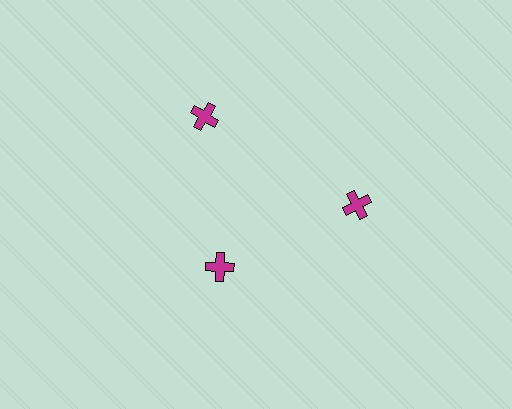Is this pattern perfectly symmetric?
No. The 3 magenta crosses are arranged in a ring, but one element near the 7 o'clock position is pulled inward toward the center, breaking the 3-fold rotational symmetry.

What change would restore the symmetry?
The symmetry would be restored by moving it outward, back onto the ring so that all 3 crosses sit at equal angles and equal distance from the center.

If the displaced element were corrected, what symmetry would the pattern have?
It would have 3-fold rotational symmetry — the pattern would map onto itself every 120 degrees.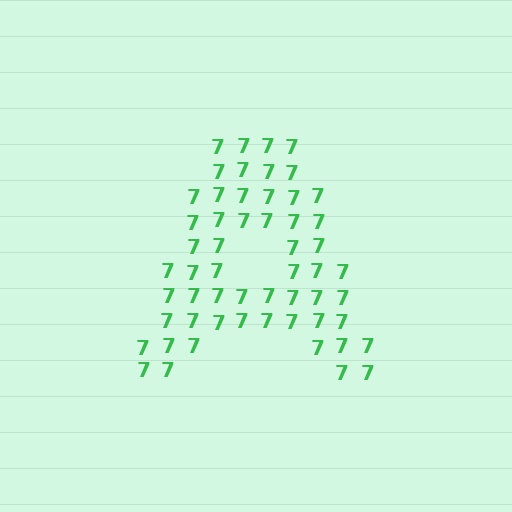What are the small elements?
The small elements are digit 7's.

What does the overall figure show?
The overall figure shows the letter A.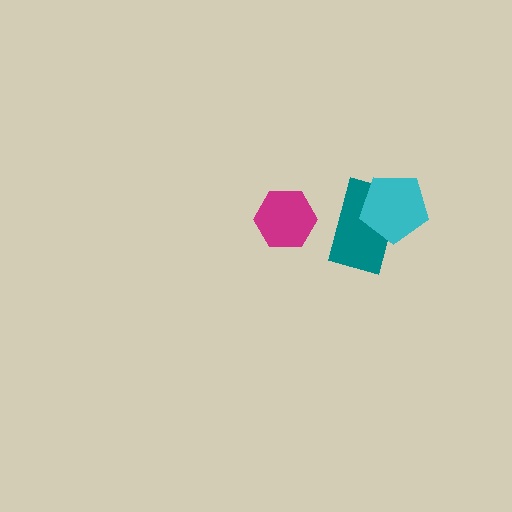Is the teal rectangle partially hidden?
Yes, it is partially covered by another shape.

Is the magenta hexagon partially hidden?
No, no other shape covers it.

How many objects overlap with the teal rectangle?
1 object overlaps with the teal rectangle.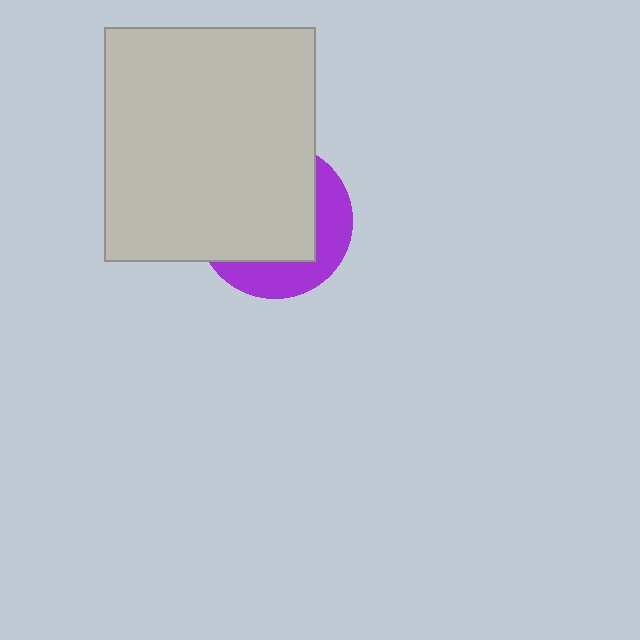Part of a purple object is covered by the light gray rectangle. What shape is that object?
It is a circle.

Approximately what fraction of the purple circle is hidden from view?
Roughly 65% of the purple circle is hidden behind the light gray rectangle.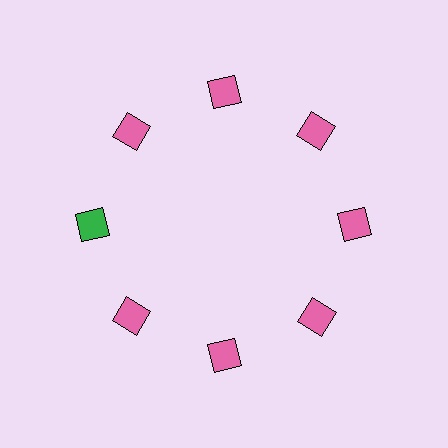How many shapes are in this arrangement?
There are 8 shapes arranged in a ring pattern.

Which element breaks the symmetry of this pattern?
The green diamond at roughly the 9 o'clock position breaks the symmetry. All other shapes are pink diamonds.